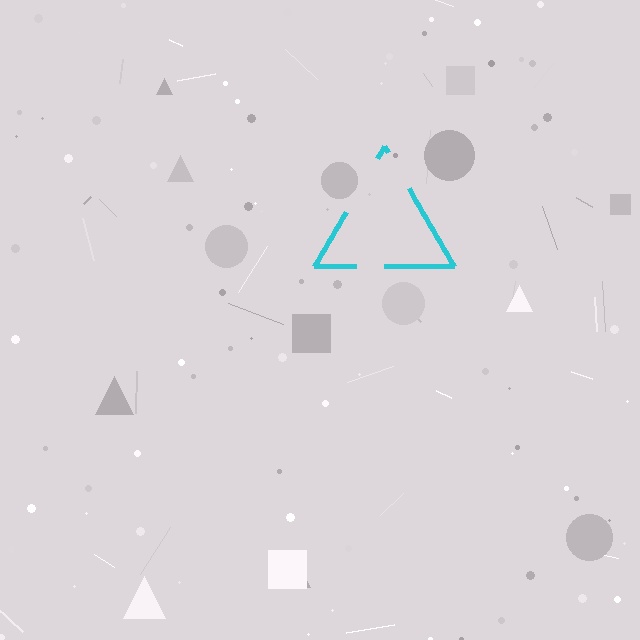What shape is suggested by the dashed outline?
The dashed outline suggests a triangle.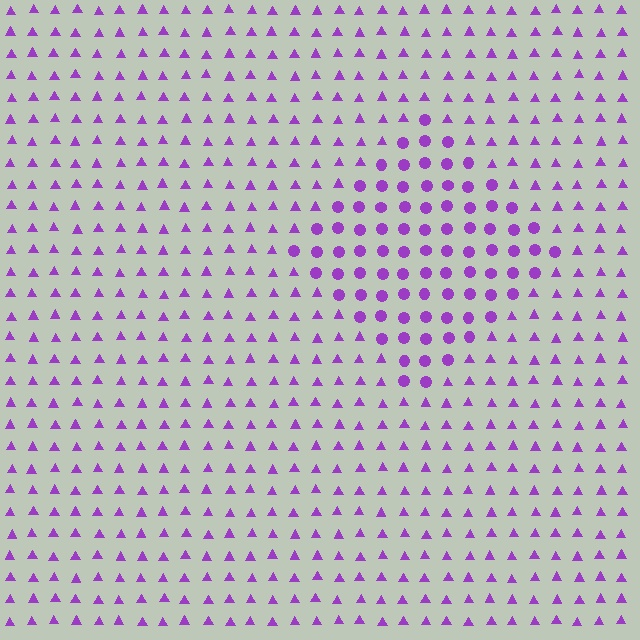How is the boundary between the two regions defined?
The boundary is defined by a change in element shape: circles inside vs. triangles outside. All elements share the same color and spacing.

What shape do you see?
I see a diamond.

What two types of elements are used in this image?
The image uses circles inside the diamond region and triangles outside it.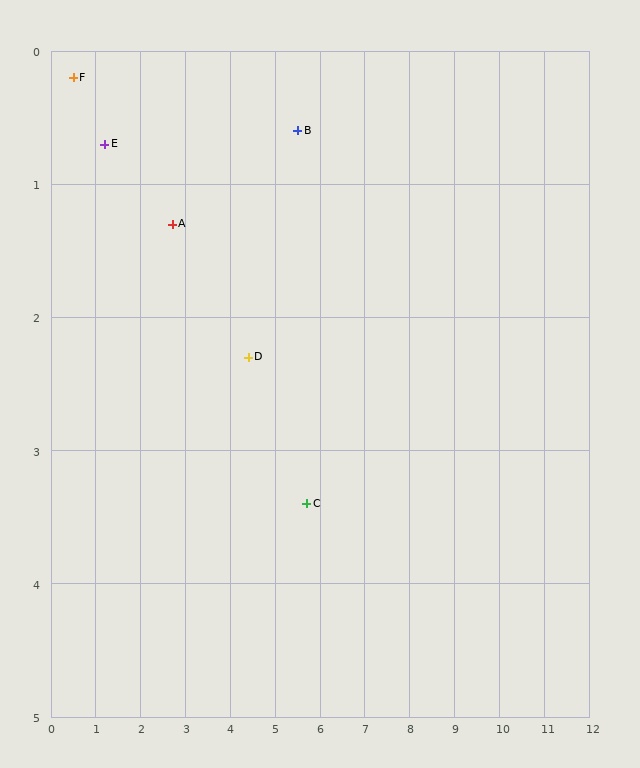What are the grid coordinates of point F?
Point F is at approximately (0.5, 0.2).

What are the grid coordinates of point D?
Point D is at approximately (4.4, 2.3).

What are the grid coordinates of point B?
Point B is at approximately (5.5, 0.6).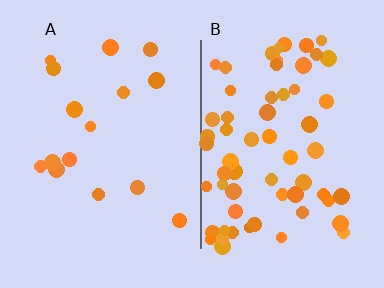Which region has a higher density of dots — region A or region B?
B (the right).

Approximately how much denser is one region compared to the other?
Approximately 4.0× — region B over region A.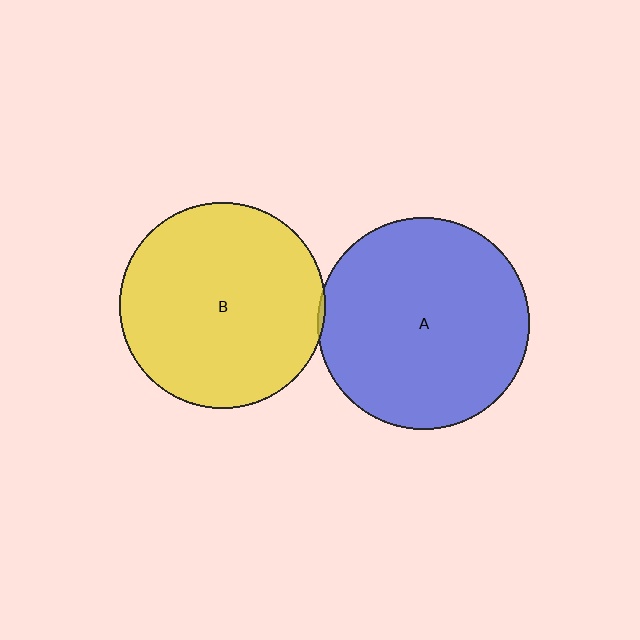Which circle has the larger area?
Circle A (blue).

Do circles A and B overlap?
Yes.